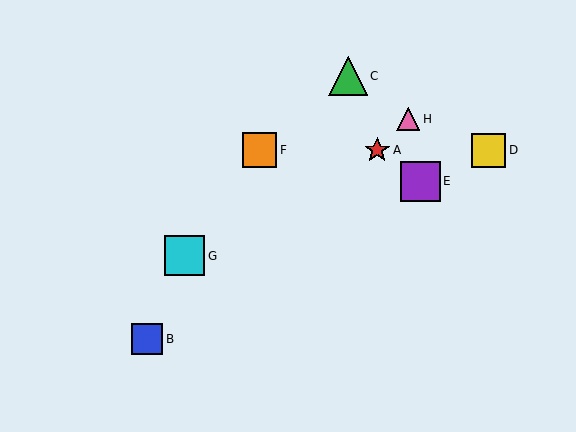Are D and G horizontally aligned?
No, D is at y≈150 and G is at y≈256.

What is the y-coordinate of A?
Object A is at y≈150.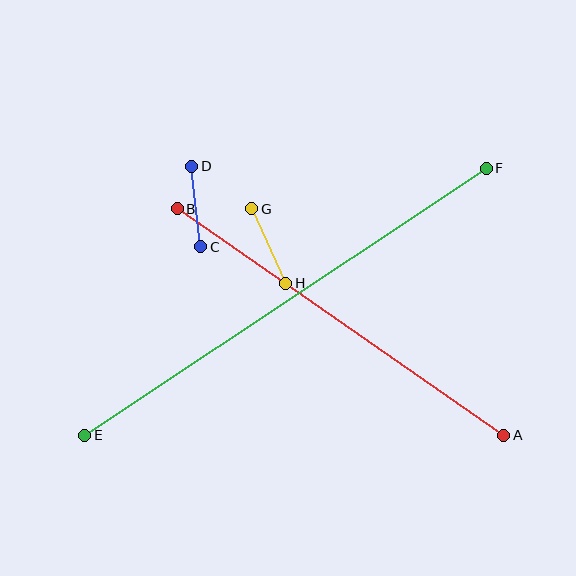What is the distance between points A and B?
The distance is approximately 397 pixels.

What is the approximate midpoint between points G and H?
The midpoint is at approximately (269, 246) pixels.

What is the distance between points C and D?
The distance is approximately 81 pixels.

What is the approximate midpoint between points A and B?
The midpoint is at approximately (340, 322) pixels.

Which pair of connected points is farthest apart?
Points E and F are farthest apart.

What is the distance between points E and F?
The distance is approximately 482 pixels.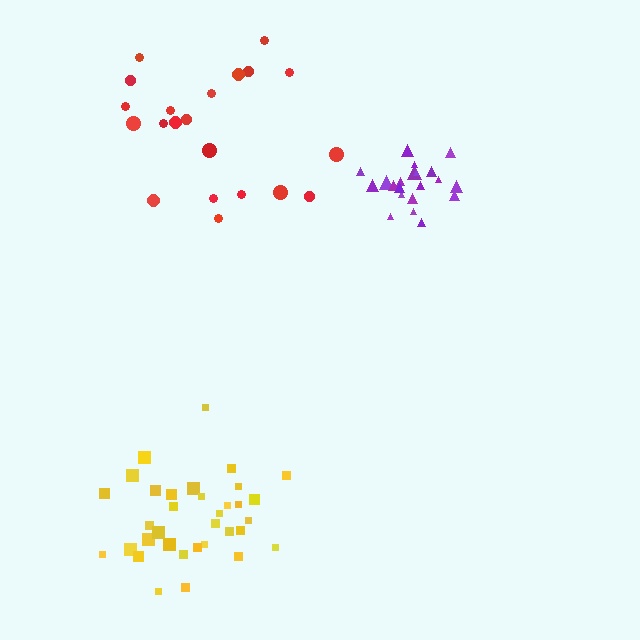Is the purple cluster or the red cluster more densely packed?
Purple.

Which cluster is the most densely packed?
Purple.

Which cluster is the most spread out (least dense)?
Red.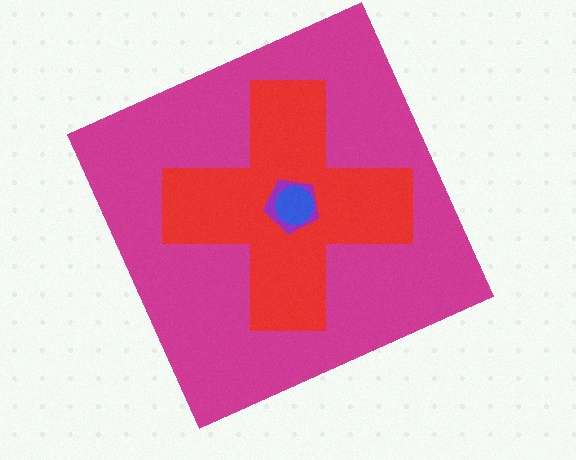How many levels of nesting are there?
4.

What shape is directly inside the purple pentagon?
The blue circle.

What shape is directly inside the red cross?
The purple pentagon.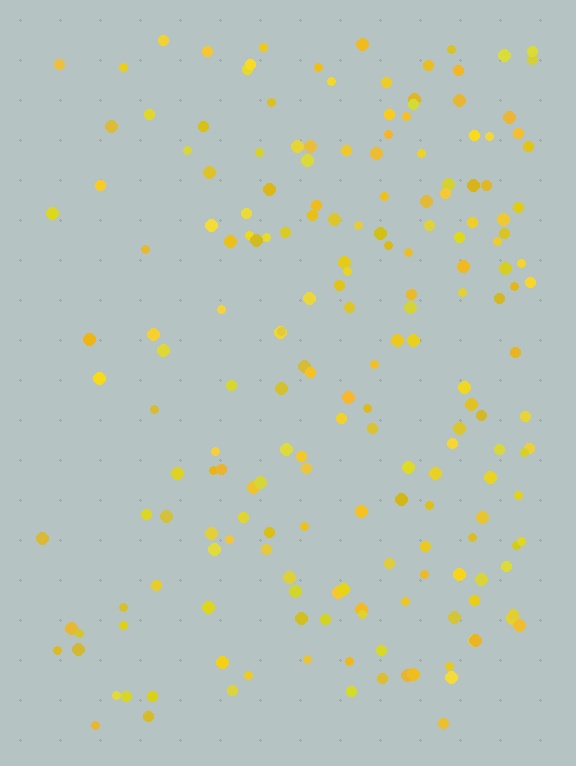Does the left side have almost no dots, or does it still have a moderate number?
Still a moderate number, just noticeably fewer than the right.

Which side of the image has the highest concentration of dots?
The right.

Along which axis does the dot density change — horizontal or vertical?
Horizontal.